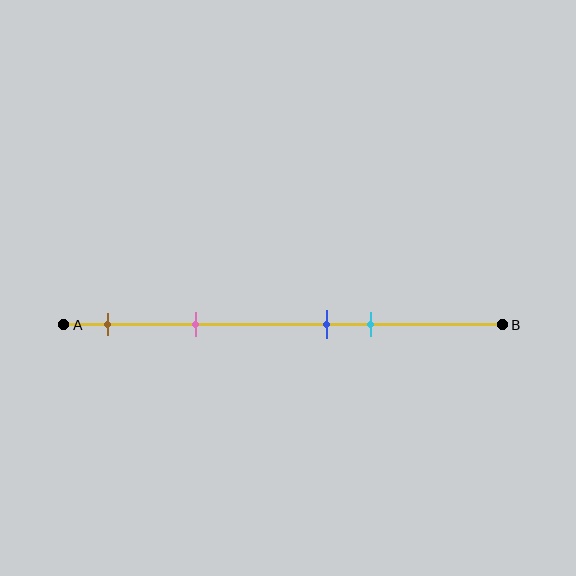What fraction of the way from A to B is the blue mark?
The blue mark is approximately 60% (0.6) of the way from A to B.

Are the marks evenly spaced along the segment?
No, the marks are not evenly spaced.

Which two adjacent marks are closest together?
The blue and cyan marks are the closest adjacent pair.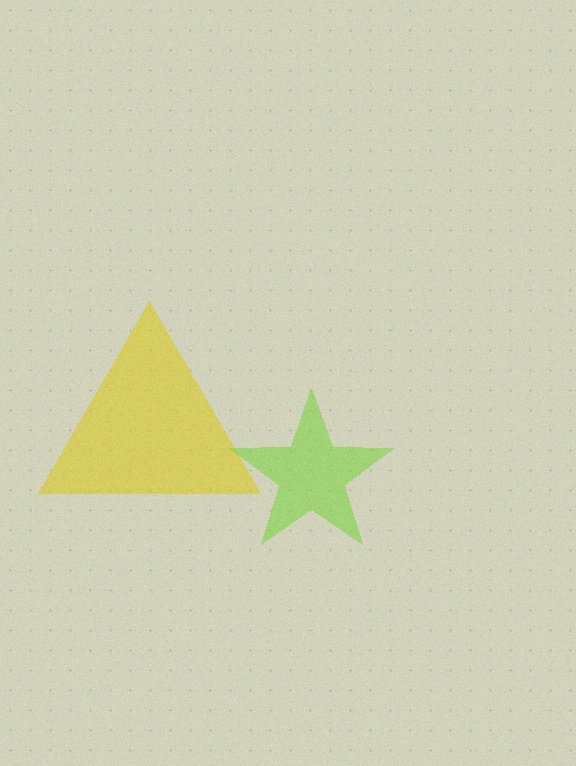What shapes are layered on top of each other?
The layered shapes are: a yellow triangle, a lime star.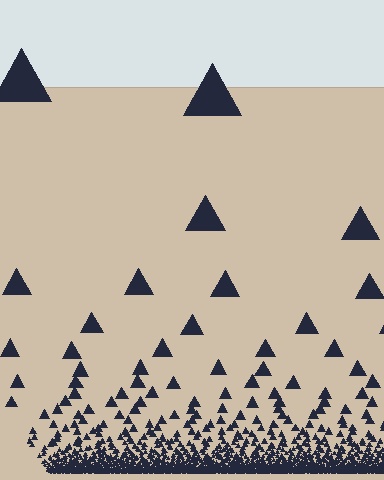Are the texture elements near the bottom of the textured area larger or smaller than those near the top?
Smaller. The gradient is inverted — elements near the bottom are smaller and denser.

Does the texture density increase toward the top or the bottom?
Density increases toward the bottom.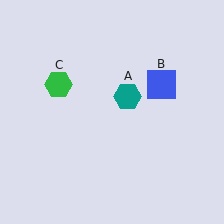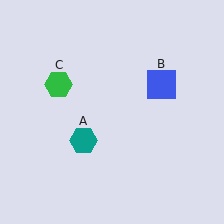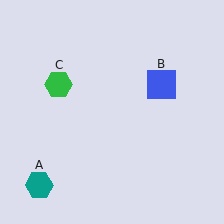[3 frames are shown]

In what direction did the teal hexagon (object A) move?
The teal hexagon (object A) moved down and to the left.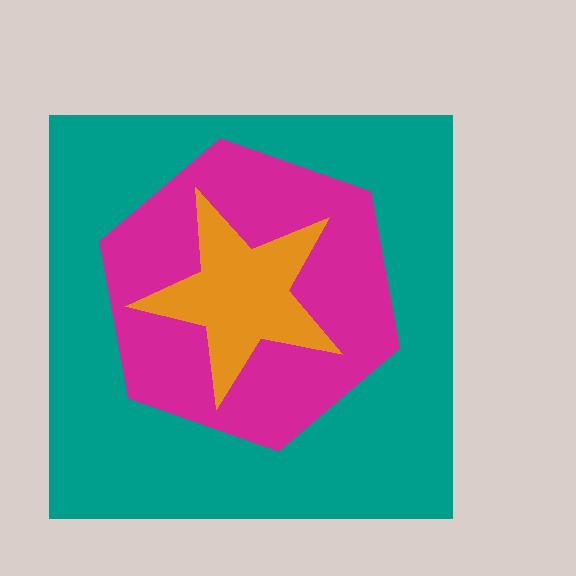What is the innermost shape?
The orange star.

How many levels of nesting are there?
3.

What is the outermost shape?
The teal square.